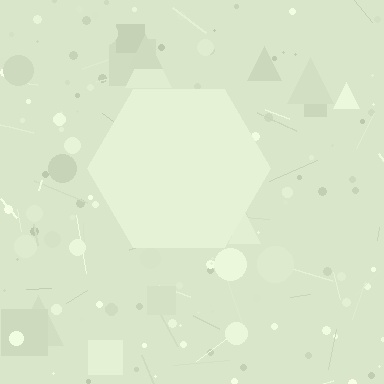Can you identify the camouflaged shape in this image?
The camouflaged shape is a hexagon.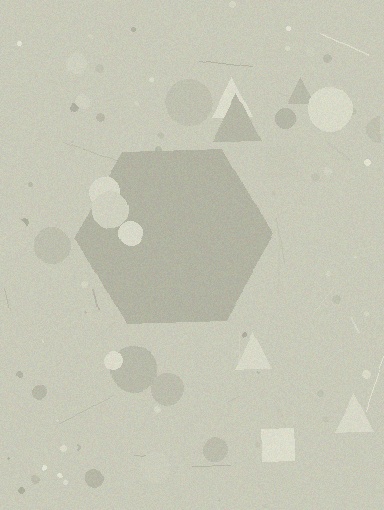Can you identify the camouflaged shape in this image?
The camouflaged shape is a hexagon.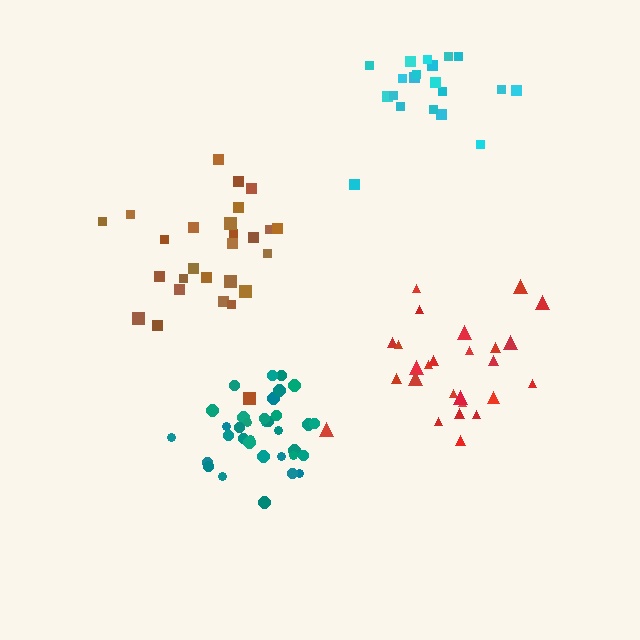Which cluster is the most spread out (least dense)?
Brown.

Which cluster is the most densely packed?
Teal.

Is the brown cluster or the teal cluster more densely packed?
Teal.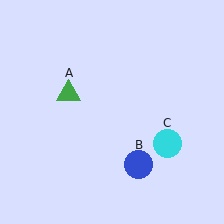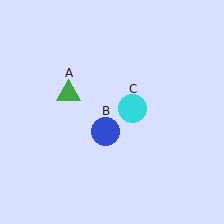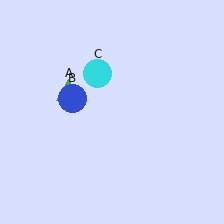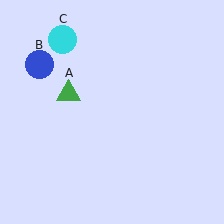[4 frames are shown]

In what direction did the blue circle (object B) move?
The blue circle (object B) moved up and to the left.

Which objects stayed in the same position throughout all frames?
Green triangle (object A) remained stationary.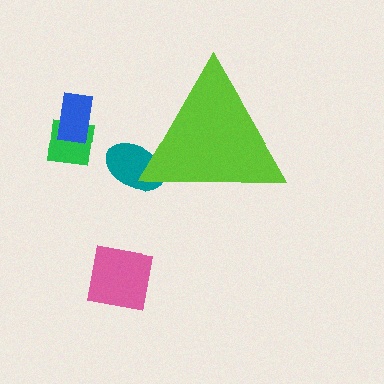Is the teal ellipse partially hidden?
Yes, the teal ellipse is partially hidden behind the lime triangle.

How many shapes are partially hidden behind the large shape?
1 shape is partially hidden.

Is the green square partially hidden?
No, the green square is fully visible.